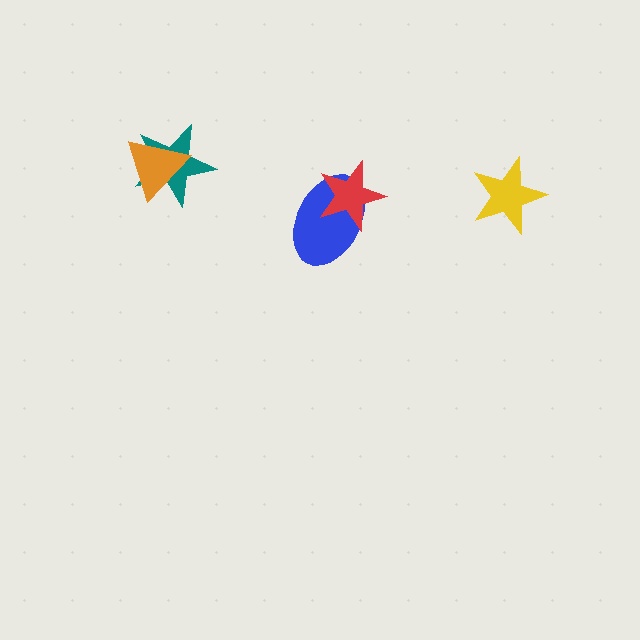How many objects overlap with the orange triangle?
1 object overlaps with the orange triangle.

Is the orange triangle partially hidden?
No, no other shape covers it.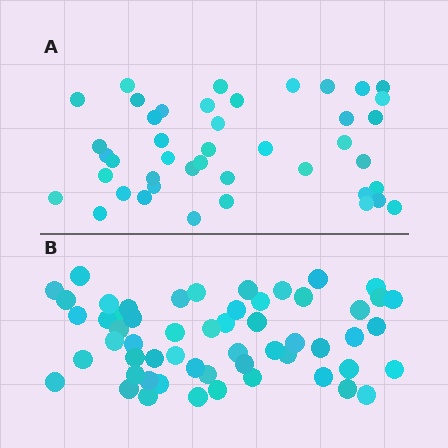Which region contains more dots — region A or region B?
Region B (the bottom region) has more dots.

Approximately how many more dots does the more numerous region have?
Region B has approximately 15 more dots than region A.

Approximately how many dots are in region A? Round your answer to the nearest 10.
About 40 dots. (The exact count is 43, which rounds to 40.)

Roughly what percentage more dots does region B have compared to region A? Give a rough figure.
About 30% more.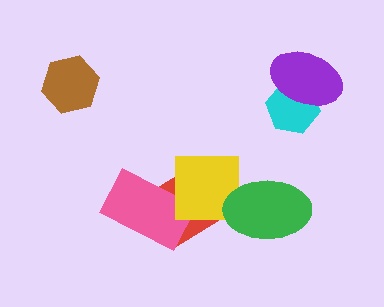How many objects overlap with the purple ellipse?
1 object overlaps with the purple ellipse.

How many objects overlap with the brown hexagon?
0 objects overlap with the brown hexagon.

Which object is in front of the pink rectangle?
The yellow square is in front of the pink rectangle.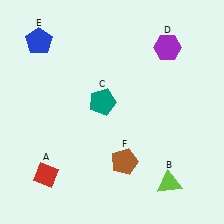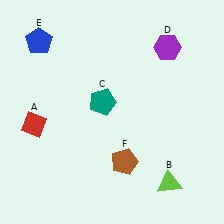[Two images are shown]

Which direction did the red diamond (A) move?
The red diamond (A) moved up.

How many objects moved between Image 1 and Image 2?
1 object moved between the two images.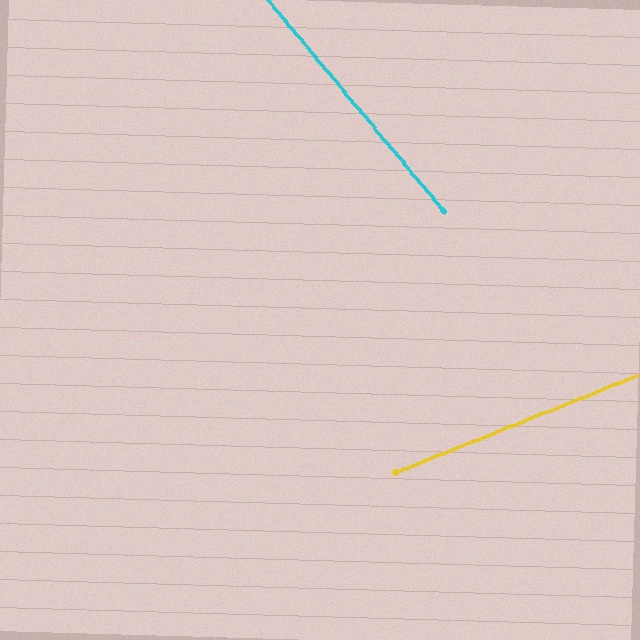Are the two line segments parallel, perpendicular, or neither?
Neither parallel nor perpendicular — they differ by about 72°.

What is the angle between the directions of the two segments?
Approximately 72 degrees.